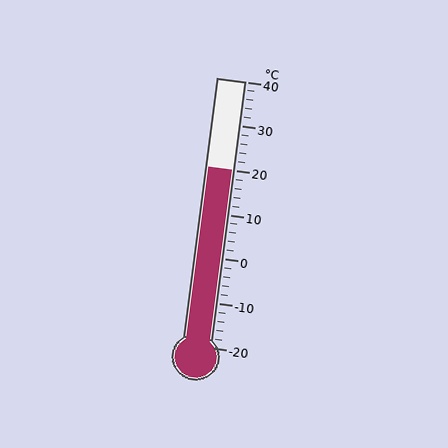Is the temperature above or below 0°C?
The temperature is above 0°C.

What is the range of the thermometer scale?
The thermometer scale ranges from -20°C to 40°C.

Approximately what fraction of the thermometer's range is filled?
The thermometer is filled to approximately 65% of its range.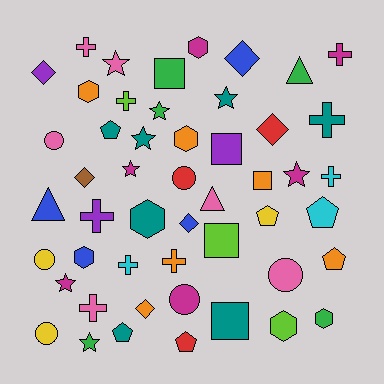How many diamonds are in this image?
There are 6 diamonds.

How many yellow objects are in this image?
There are 3 yellow objects.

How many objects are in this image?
There are 50 objects.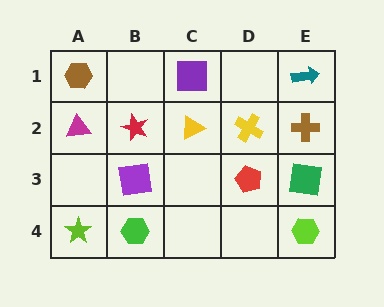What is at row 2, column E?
A brown cross.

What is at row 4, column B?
A green hexagon.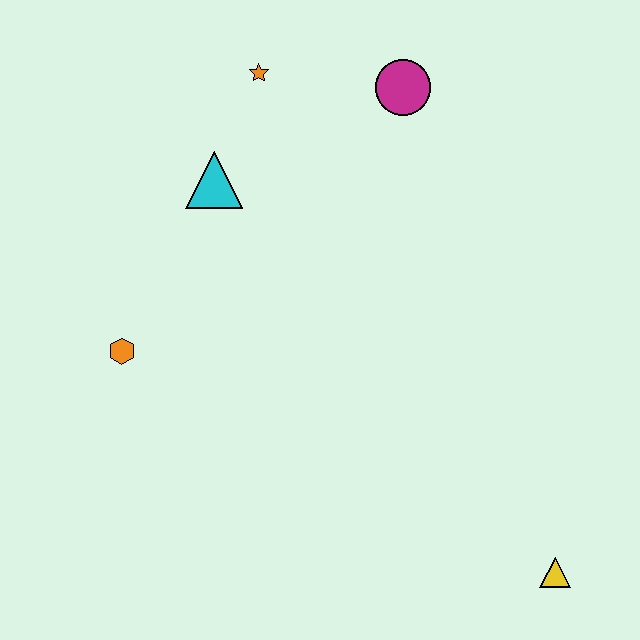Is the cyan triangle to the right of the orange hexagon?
Yes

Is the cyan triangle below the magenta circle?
Yes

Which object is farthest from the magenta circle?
The yellow triangle is farthest from the magenta circle.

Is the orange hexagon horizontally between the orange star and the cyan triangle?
No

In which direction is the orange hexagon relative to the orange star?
The orange hexagon is below the orange star.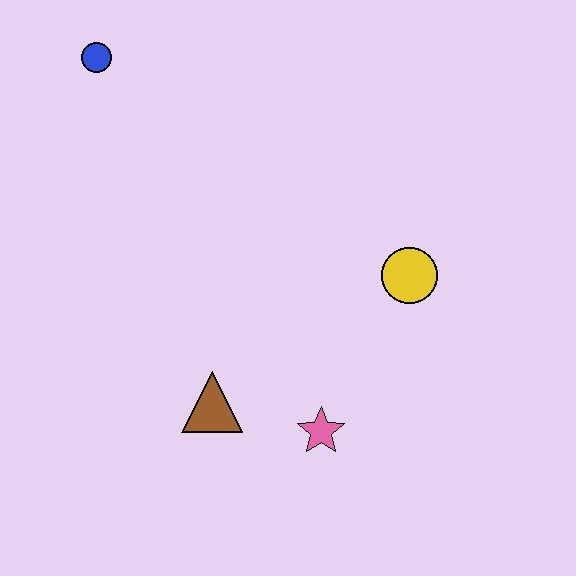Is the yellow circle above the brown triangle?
Yes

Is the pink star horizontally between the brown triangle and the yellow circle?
Yes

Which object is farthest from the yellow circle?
The blue circle is farthest from the yellow circle.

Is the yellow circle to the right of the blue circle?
Yes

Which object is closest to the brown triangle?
The pink star is closest to the brown triangle.